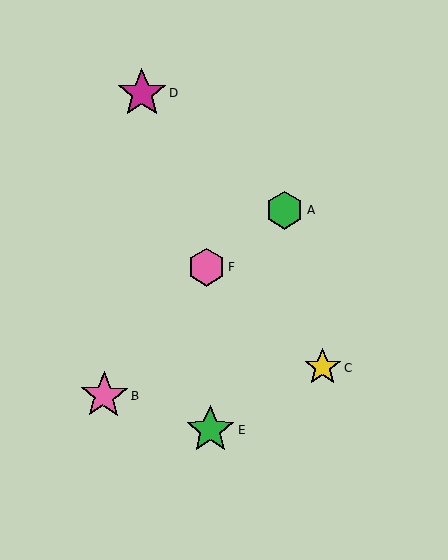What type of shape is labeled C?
Shape C is a yellow star.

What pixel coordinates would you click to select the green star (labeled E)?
Click at (211, 430) to select the green star E.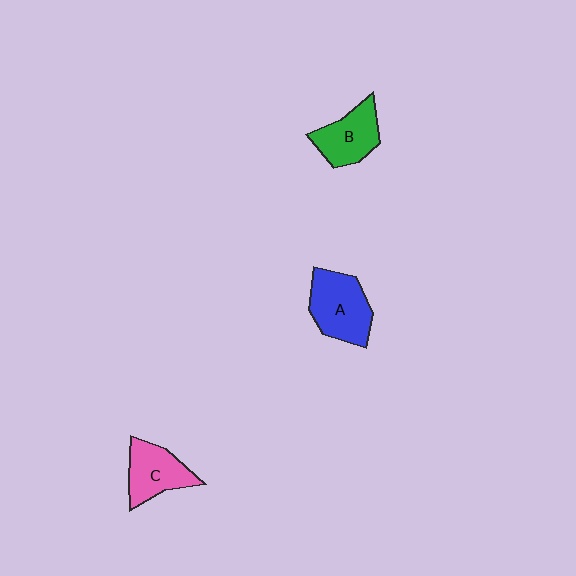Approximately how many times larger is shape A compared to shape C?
Approximately 1.2 times.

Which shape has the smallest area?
Shape B (green).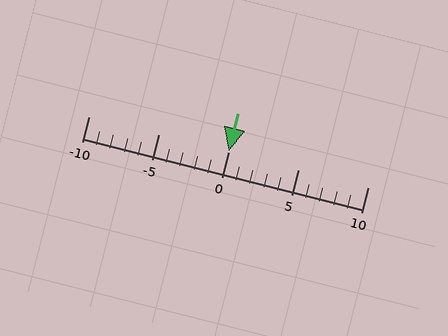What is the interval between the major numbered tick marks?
The major tick marks are spaced 5 units apart.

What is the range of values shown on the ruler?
The ruler shows values from -10 to 10.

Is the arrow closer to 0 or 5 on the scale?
The arrow is closer to 0.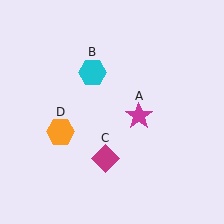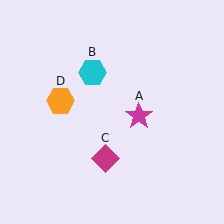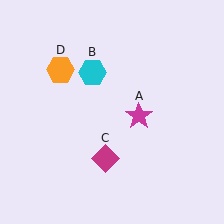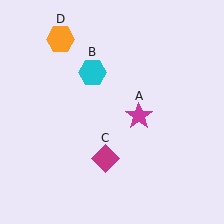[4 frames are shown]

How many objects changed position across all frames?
1 object changed position: orange hexagon (object D).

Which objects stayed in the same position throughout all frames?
Magenta star (object A) and cyan hexagon (object B) and magenta diamond (object C) remained stationary.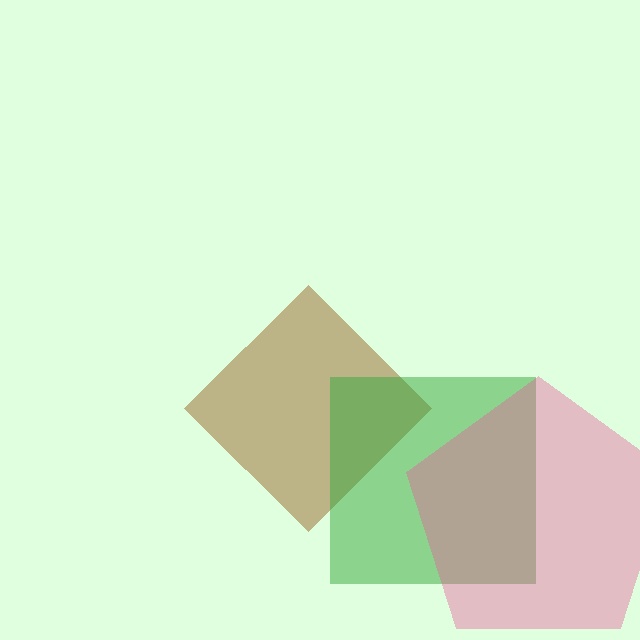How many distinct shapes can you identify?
There are 3 distinct shapes: a brown diamond, a green square, a pink pentagon.